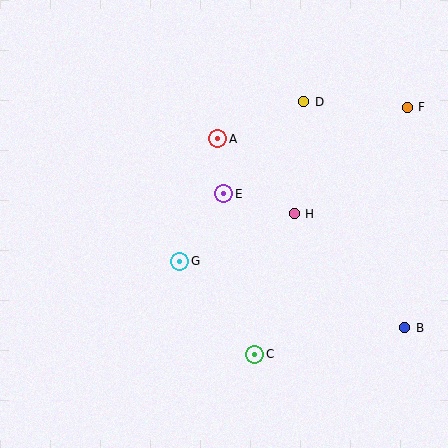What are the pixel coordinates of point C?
Point C is at (255, 354).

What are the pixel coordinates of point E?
Point E is at (224, 194).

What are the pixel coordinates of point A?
Point A is at (218, 139).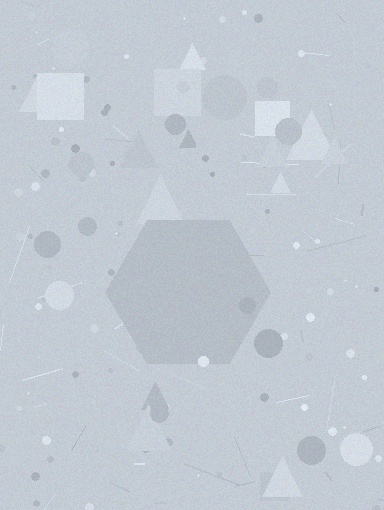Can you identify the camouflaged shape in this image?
The camouflaged shape is a hexagon.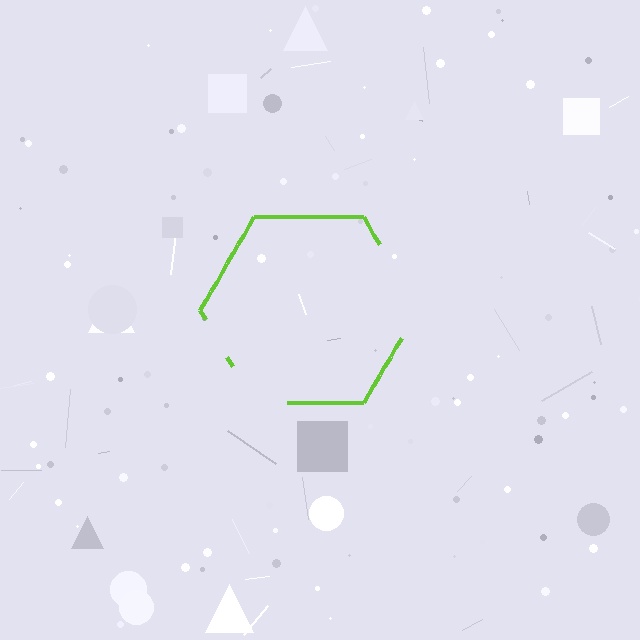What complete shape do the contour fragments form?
The contour fragments form a hexagon.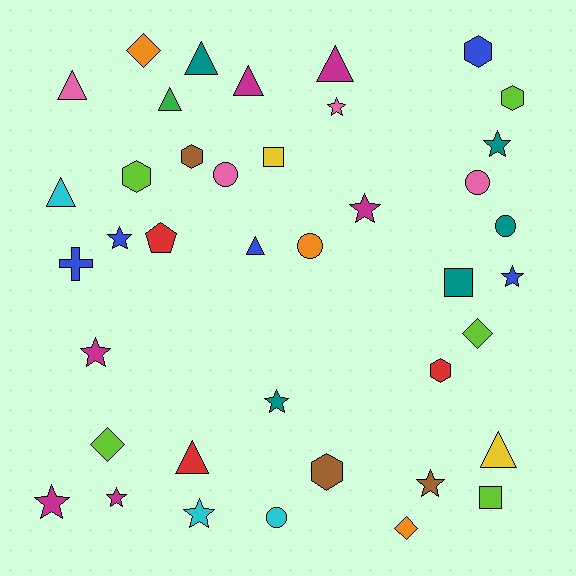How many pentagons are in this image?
There is 1 pentagon.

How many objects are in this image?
There are 40 objects.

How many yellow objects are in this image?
There are 2 yellow objects.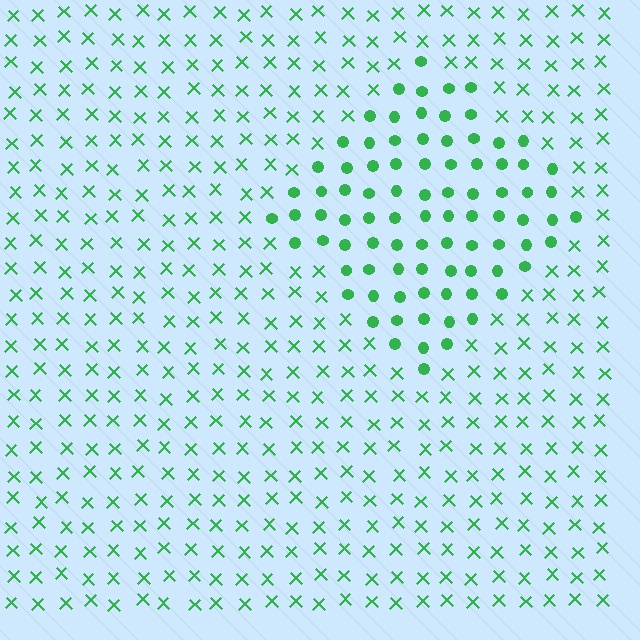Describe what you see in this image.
The image is filled with small green elements arranged in a uniform grid. A diamond-shaped region contains circles, while the surrounding area contains X marks. The boundary is defined purely by the change in element shape.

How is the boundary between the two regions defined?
The boundary is defined by a change in element shape: circles inside vs. X marks outside. All elements share the same color and spacing.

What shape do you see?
I see a diamond.